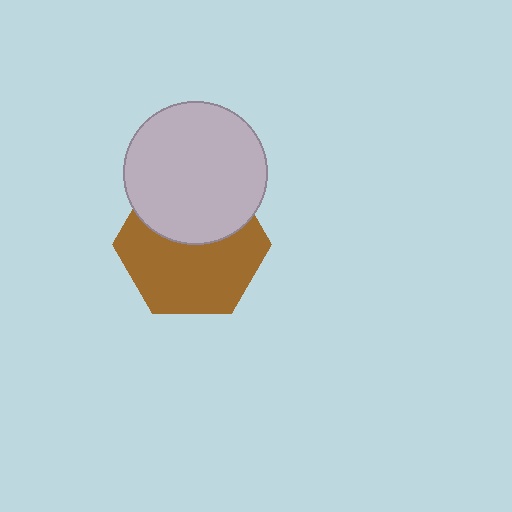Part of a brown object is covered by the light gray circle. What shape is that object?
It is a hexagon.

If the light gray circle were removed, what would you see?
You would see the complete brown hexagon.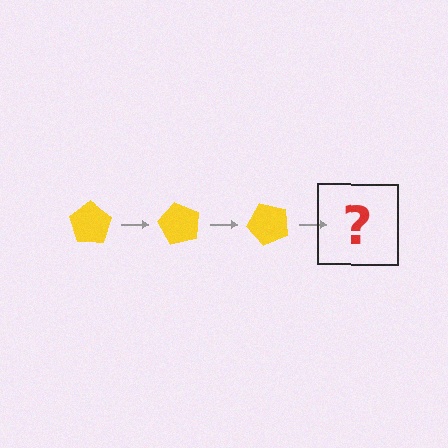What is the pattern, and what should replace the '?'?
The pattern is that the pentagon rotates 60 degrees each step. The '?' should be a yellow pentagon rotated 180 degrees.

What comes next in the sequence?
The next element should be a yellow pentagon rotated 180 degrees.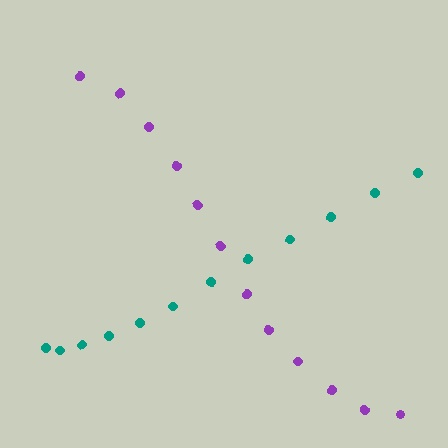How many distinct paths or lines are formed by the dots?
There are 2 distinct paths.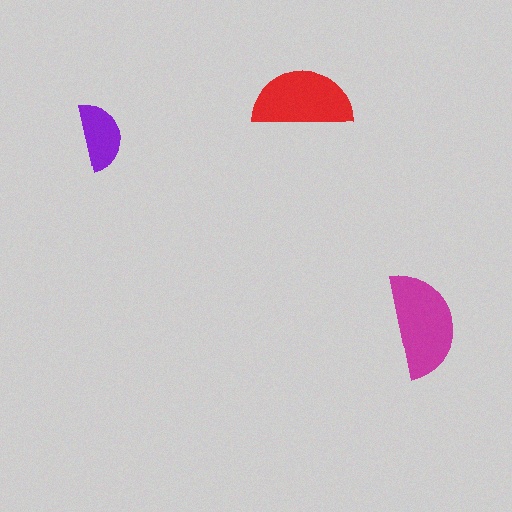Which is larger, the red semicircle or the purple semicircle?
The red one.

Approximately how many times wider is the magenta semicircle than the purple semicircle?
About 1.5 times wider.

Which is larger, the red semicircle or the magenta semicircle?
The magenta one.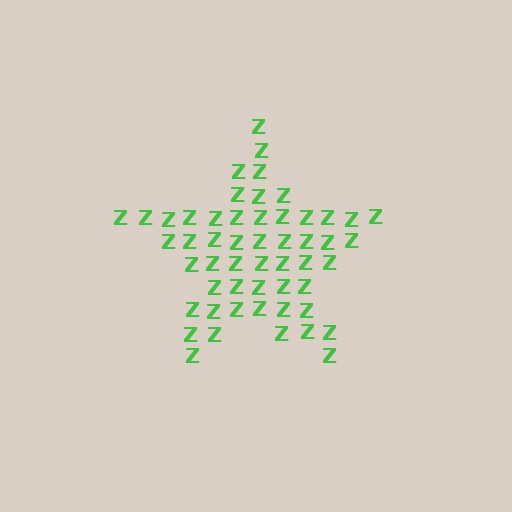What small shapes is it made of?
It is made of small letter Z's.